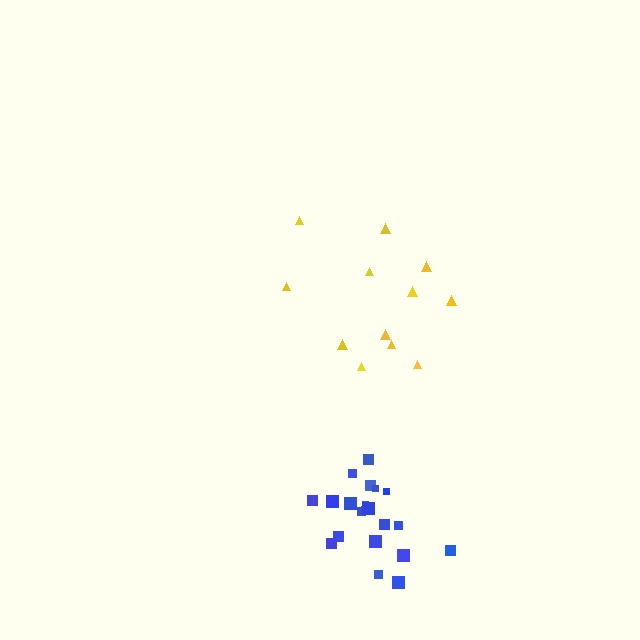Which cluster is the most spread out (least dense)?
Yellow.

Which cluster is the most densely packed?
Blue.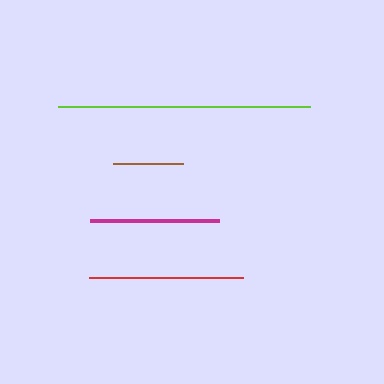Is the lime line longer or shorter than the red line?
The lime line is longer than the red line.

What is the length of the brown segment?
The brown segment is approximately 69 pixels long.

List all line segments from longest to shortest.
From longest to shortest: lime, red, magenta, brown.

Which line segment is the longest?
The lime line is the longest at approximately 252 pixels.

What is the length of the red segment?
The red segment is approximately 154 pixels long.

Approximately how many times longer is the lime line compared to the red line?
The lime line is approximately 1.6 times the length of the red line.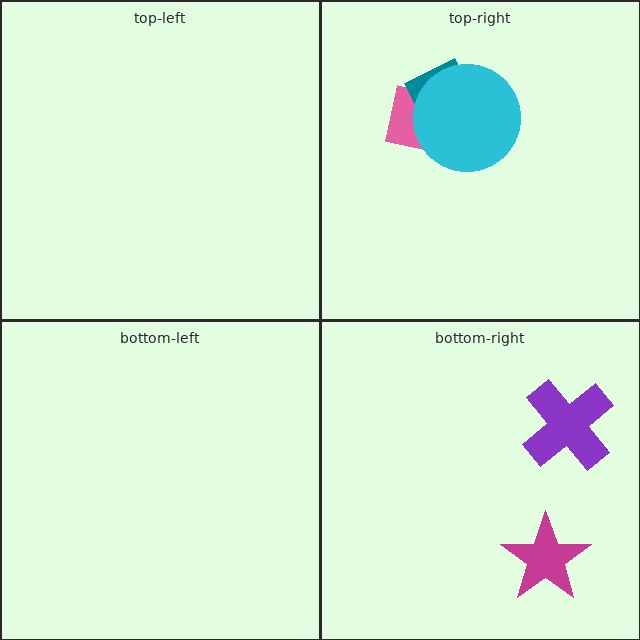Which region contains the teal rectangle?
The top-right region.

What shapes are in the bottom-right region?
The magenta star, the purple cross.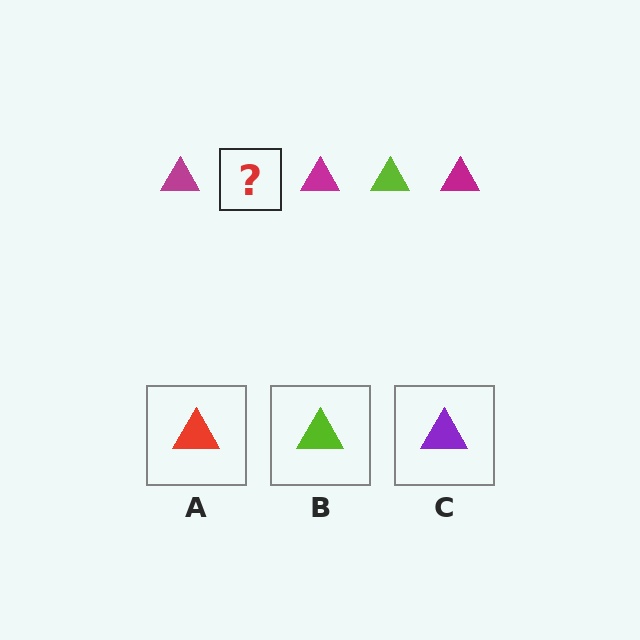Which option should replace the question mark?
Option B.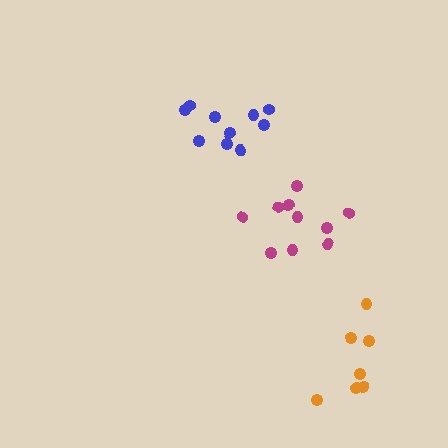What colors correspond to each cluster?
The clusters are colored: orange, blue, magenta.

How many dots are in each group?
Group 1: 7 dots, Group 2: 10 dots, Group 3: 10 dots (27 total).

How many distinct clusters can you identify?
There are 3 distinct clusters.